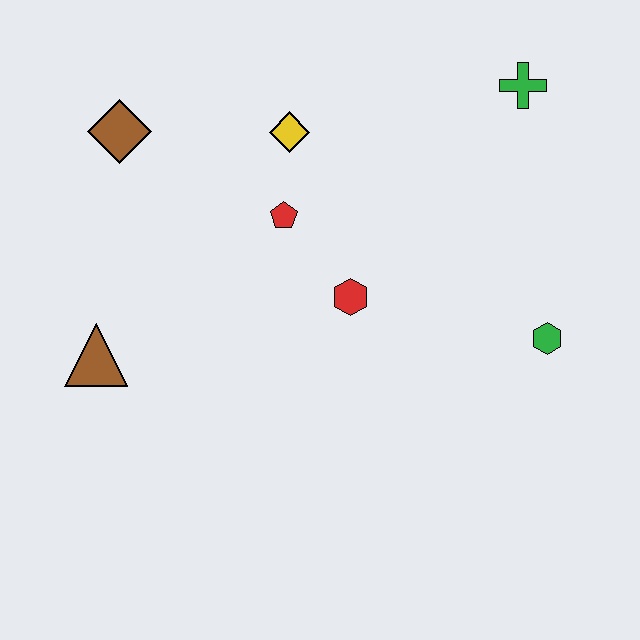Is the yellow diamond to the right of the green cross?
No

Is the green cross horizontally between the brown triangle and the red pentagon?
No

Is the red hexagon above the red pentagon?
No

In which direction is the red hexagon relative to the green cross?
The red hexagon is below the green cross.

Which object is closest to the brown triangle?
The brown diamond is closest to the brown triangle.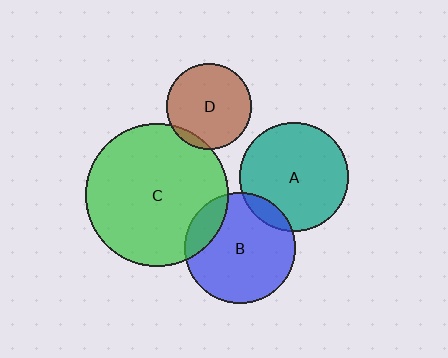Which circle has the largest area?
Circle C (green).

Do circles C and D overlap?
Yes.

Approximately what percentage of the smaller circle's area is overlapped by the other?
Approximately 5%.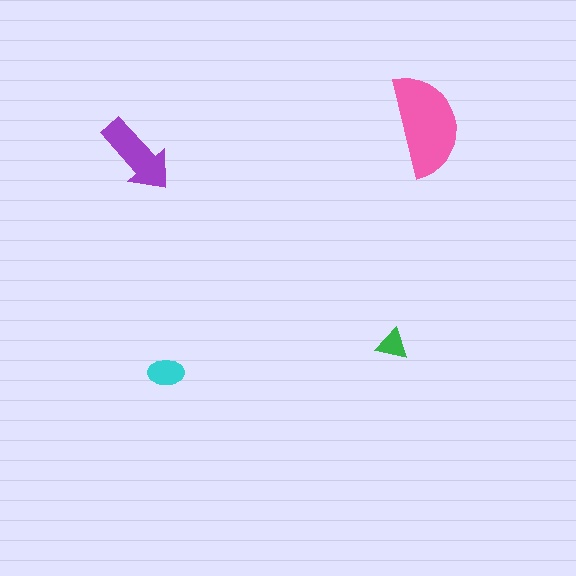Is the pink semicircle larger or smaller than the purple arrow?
Larger.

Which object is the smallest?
The green triangle.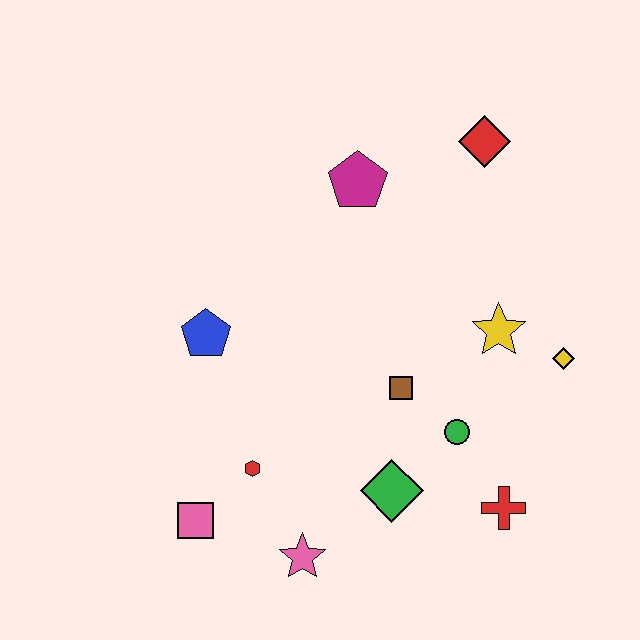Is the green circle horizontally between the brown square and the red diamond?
Yes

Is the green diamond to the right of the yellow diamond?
No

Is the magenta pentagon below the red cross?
No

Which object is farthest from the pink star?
The red diamond is farthest from the pink star.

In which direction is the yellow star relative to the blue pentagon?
The yellow star is to the right of the blue pentagon.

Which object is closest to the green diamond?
The green circle is closest to the green diamond.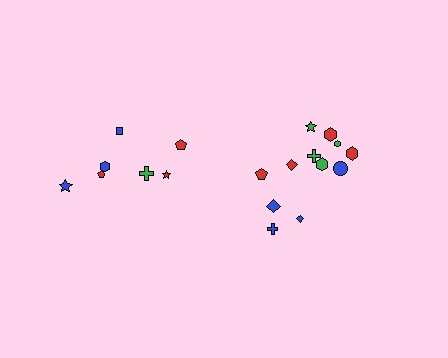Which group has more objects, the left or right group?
The right group.